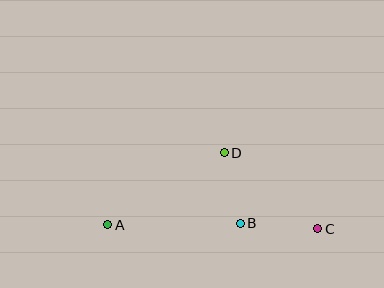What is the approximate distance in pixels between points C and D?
The distance between C and D is approximately 121 pixels.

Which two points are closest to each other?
Points B and D are closest to each other.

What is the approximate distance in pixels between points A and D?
The distance between A and D is approximately 137 pixels.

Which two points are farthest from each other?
Points A and C are farthest from each other.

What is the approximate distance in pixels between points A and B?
The distance between A and B is approximately 132 pixels.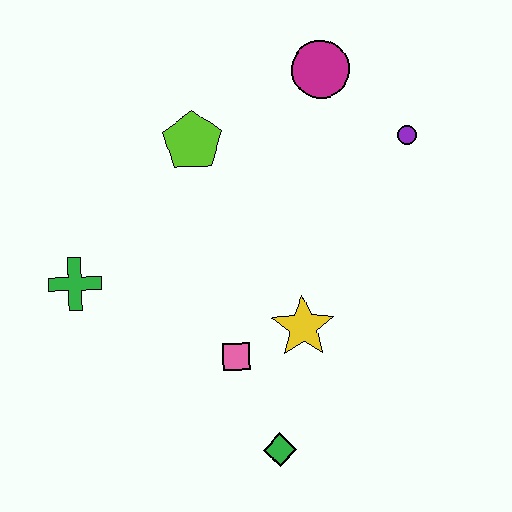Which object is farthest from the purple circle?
The green cross is farthest from the purple circle.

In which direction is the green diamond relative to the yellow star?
The green diamond is below the yellow star.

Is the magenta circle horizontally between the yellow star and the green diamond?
No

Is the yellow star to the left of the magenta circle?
Yes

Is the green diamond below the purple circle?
Yes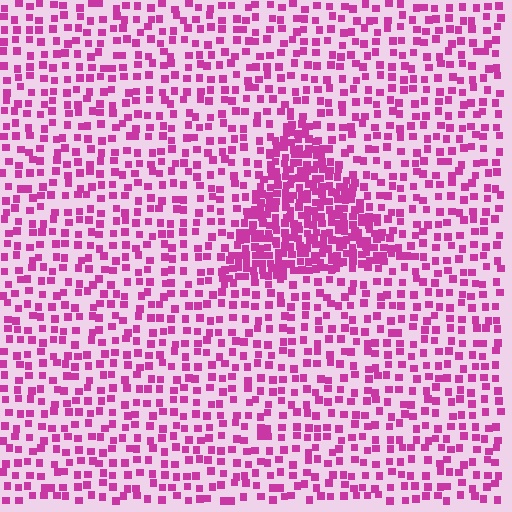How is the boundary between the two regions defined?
The boundary is defined by a change in element density (approximately 2.5x ratio). All elements are the same color, size, and shape.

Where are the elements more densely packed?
The elements are more densely packed inside the triangle boundary.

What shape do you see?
I see a triangle.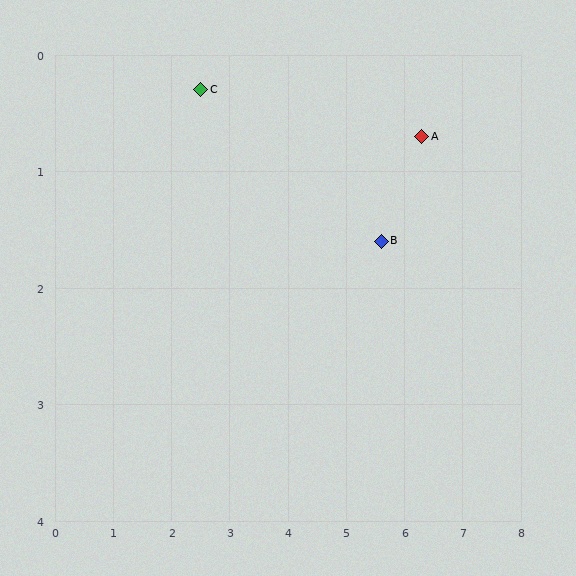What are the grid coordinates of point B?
Point B is at approximately (5.6, 1.6).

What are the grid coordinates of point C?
Point C is at approximately (2.5, 0.3).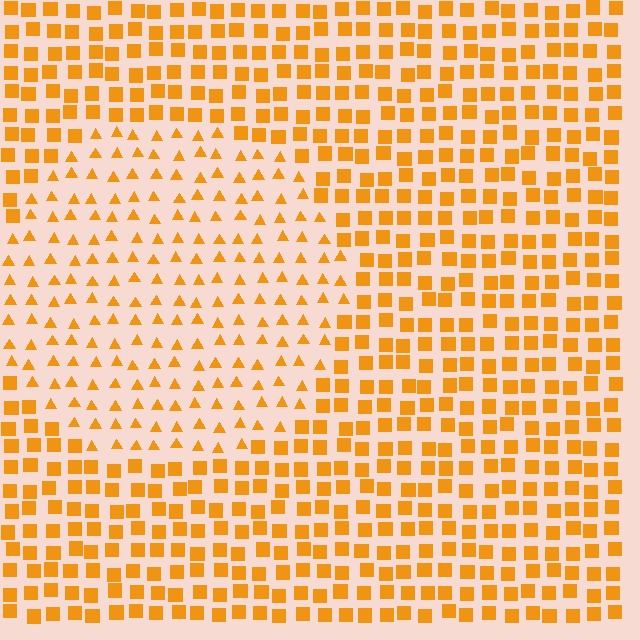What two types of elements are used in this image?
The image uses triangles inside the circle region and squares outside it.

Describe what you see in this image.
The image is filled with small orange elements arranged in a uniform grid. A circle-shaped region contains triangles, while the surrounding area contains squares. The boundary is defined purely by the change in element shape.